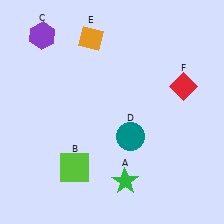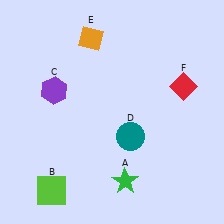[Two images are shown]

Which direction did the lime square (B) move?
The lime square (B) moved left.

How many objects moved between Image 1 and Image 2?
2 objects moved between the two images.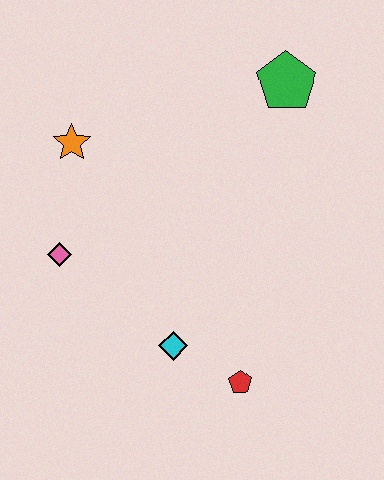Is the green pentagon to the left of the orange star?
No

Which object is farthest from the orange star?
The red pentagon is farthest from the orange star.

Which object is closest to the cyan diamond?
The red pentagon is closest to the cyan diamond.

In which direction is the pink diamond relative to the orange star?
The pink diamond is below the orange star.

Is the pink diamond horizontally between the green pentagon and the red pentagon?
No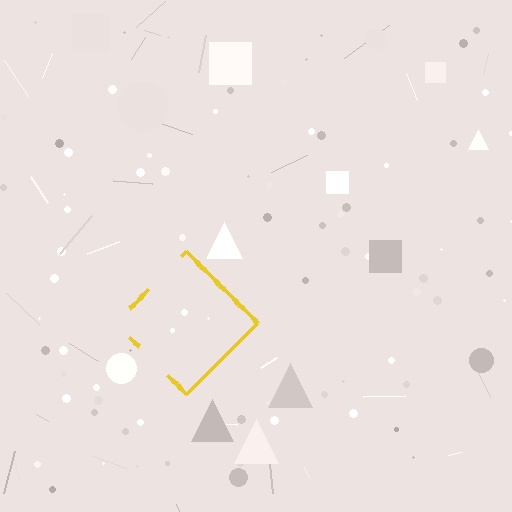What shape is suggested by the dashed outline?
The dashed outline suggests a diamond.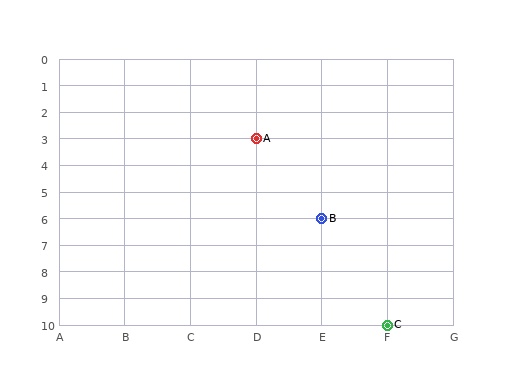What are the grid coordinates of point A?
Point A is at grid coordinates (D, 3).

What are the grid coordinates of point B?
Point B is at grid coordinates (E, 6).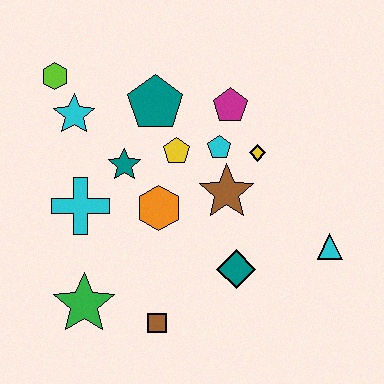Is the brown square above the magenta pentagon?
No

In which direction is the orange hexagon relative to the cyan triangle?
The orange hexagon is to the left of the cyan triangle.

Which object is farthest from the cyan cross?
The cyan triangle is farthest from the cyan cross.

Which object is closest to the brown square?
The green star is closest to the brown square.